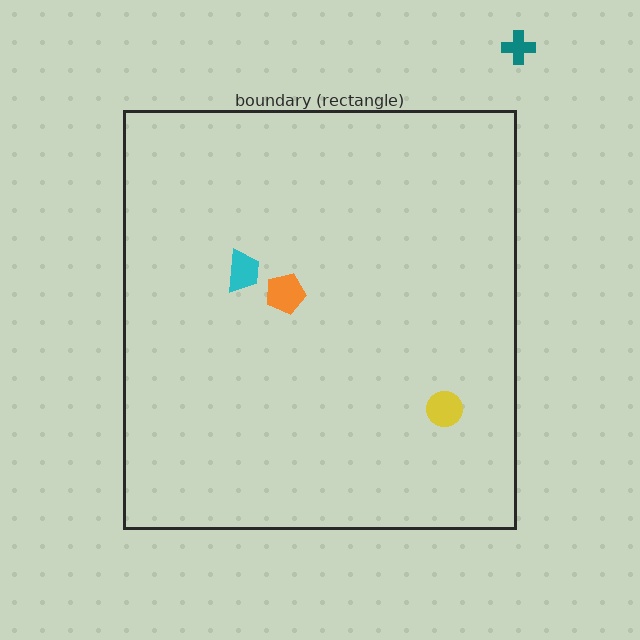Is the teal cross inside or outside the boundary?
Outside.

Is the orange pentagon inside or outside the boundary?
Inside.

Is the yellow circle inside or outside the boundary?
Inside.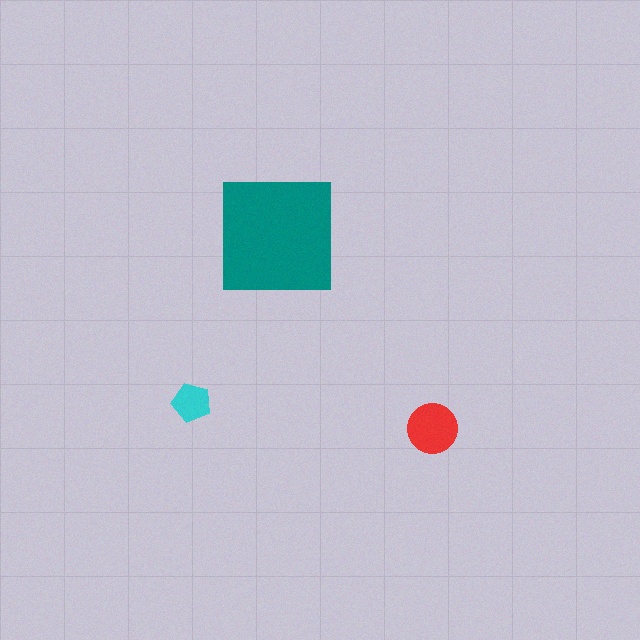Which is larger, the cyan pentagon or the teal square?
The teal square.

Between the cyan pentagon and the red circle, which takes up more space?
The red circle.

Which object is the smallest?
The cyan pentagon.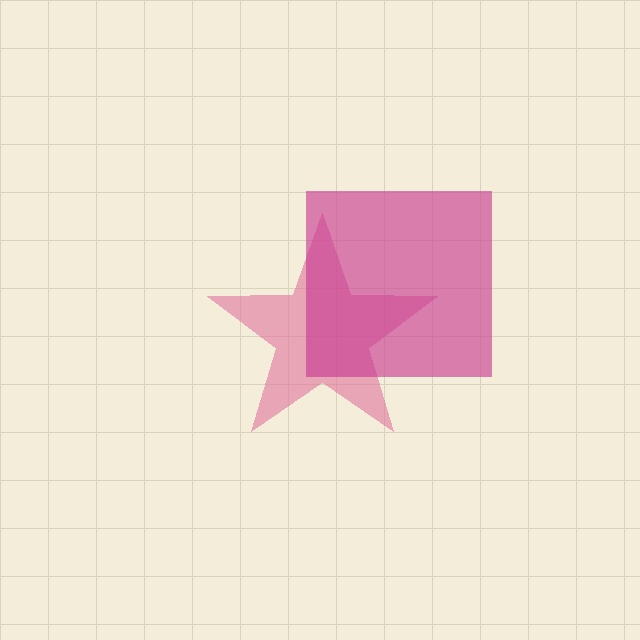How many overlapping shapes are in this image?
There are 2 overlapping shapes in the image.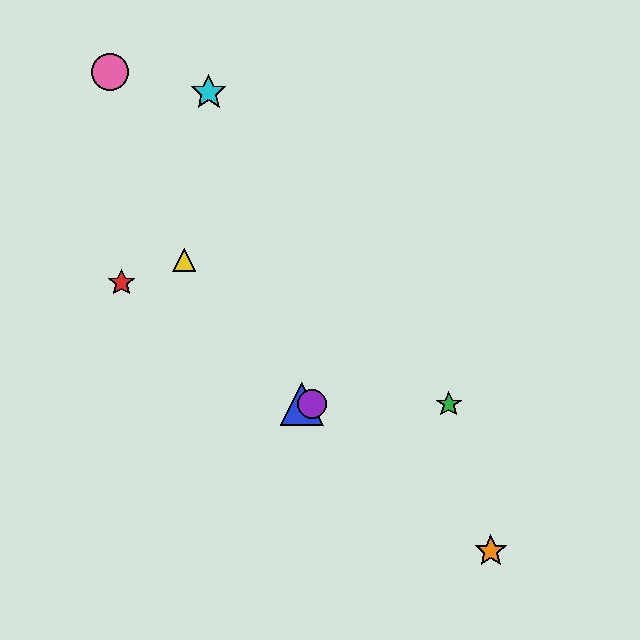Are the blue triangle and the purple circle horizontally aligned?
Yes, both are at y≈404.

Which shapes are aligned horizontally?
The blue triangle, the green star, the purple circle are aligned horizontally.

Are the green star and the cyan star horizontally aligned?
No, the green star is at y≈404 and the cyan star is at y≈93.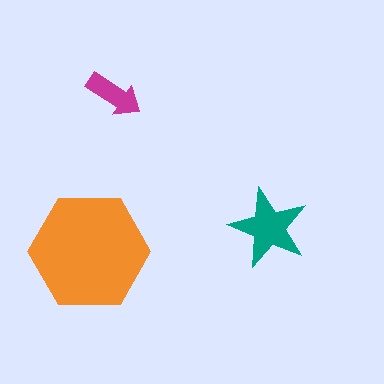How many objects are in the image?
There are 3 objects in the image.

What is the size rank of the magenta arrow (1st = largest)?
3rd.